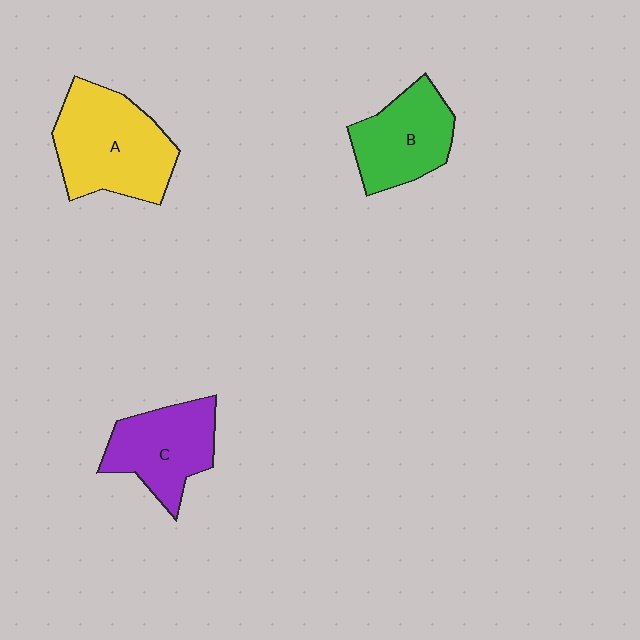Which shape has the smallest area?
Shape B (green).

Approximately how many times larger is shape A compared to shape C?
Approximately 1.4 times.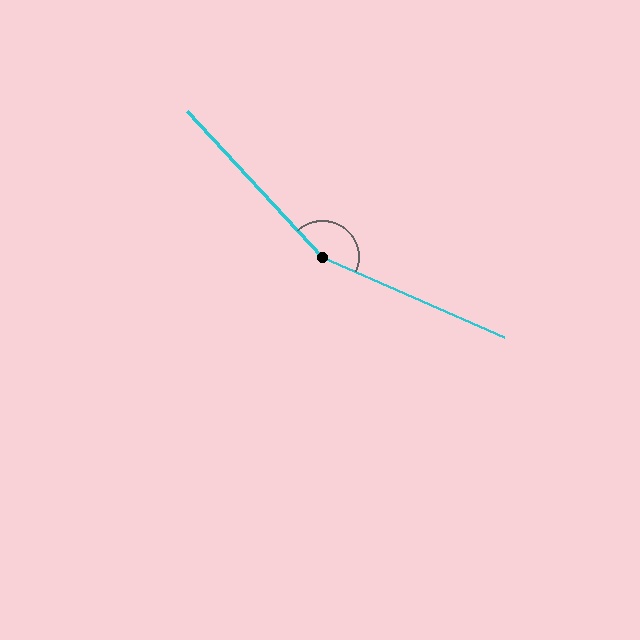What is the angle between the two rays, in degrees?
Approximately 157 degrees.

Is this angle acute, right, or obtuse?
It is obtuse.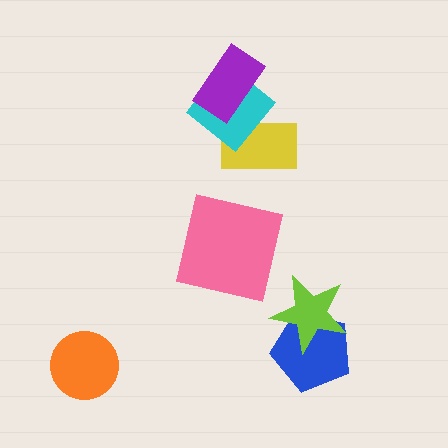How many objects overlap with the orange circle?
0 objects overlap with the orange circle.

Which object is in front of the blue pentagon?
The lime star is in front of the blue pentagon.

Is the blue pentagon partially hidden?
Yes, it is partially covered by another shape.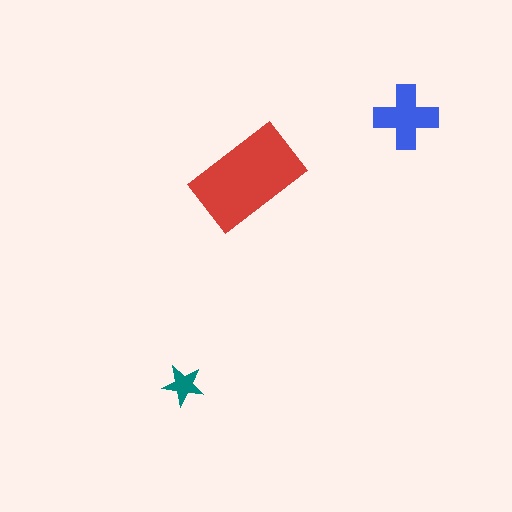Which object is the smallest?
The teal star.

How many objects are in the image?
There are 3 objects in the image.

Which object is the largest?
The red rectangle.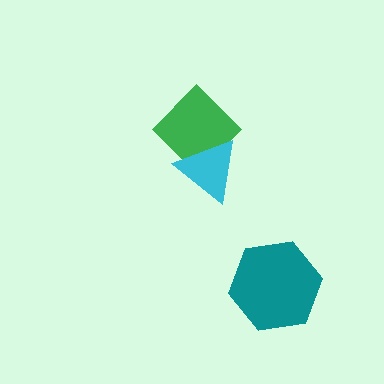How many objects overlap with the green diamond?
1 object overlaps with the green diamond.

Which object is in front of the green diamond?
The cyan triangle is in front of the green diamond.